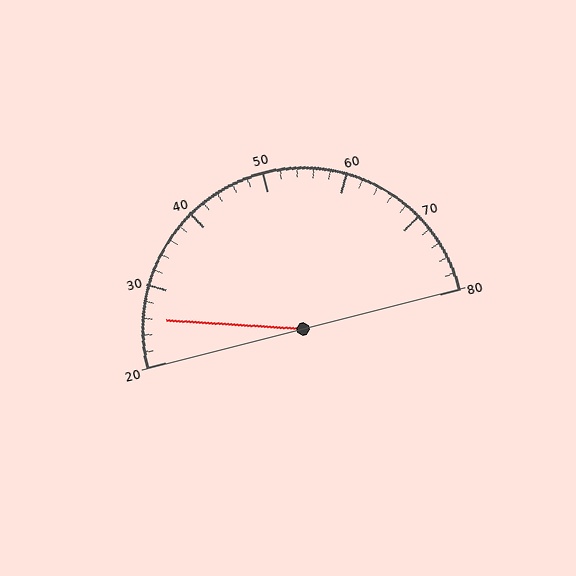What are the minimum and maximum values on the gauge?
The gauge ranges from 20 to 80.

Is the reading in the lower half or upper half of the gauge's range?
The reading is in the lower half of the range (20 to 80).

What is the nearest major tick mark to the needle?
The nearest major tick mark is 30.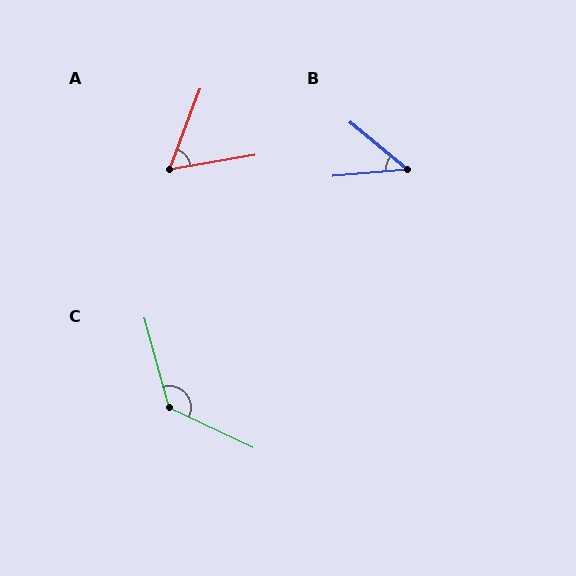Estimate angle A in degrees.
Approximately 60 degrees.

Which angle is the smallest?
B, at approximately 44 degrees.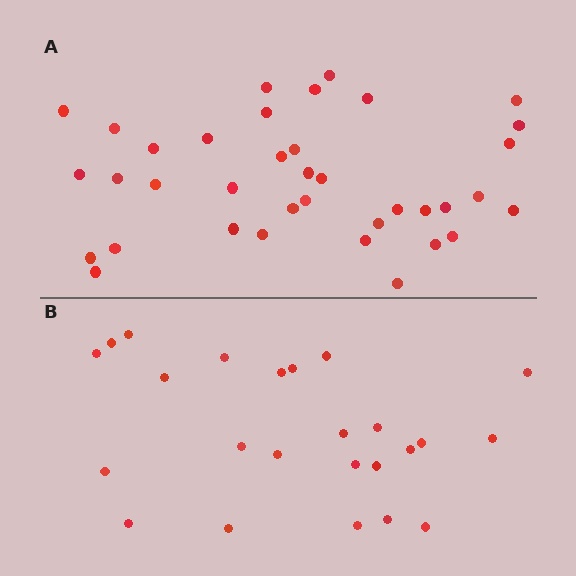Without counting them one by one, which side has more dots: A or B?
Region A (the top region) has more dots.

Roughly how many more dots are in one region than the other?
Region A has approximately 15 more dots than region B.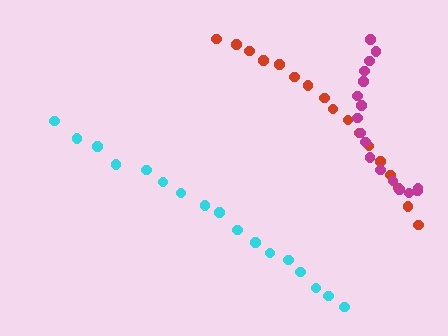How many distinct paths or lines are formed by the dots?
There are 3 distinct paths.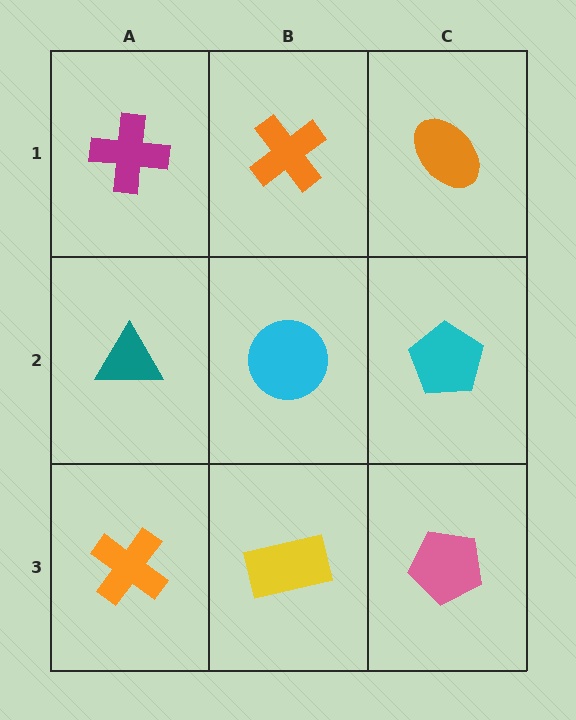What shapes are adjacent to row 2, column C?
An orange ellipse (row 1, column C), a pink pentagon (row 3, column C), a cyan circle (row 2, column B).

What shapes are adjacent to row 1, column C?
A cyan pentagon (row 2, column C), an orange cross (row 1, column B).